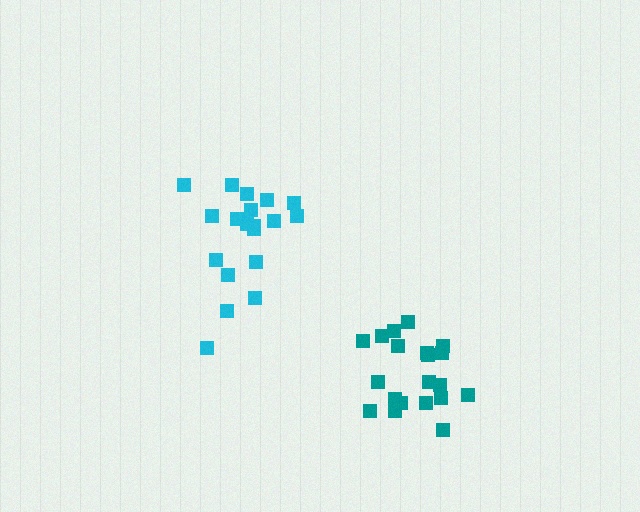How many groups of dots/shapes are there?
There are 2 groups.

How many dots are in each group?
Group 1: 20 dots, Group 2: 19 dots (39 total).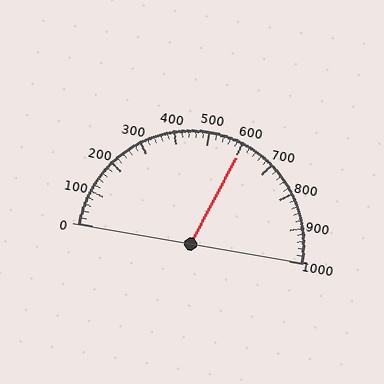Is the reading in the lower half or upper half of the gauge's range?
The reading is in the upper half of the range (0 to 1000).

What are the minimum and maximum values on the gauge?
The gauge ranges from 0 to 1000.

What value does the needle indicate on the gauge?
The needle indicates approximately 600.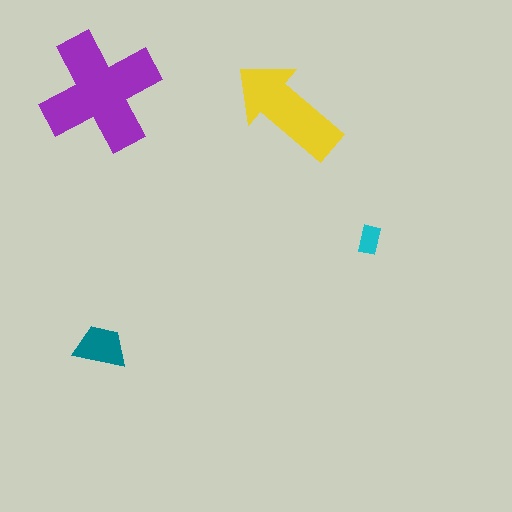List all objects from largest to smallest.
The purple cross, the yellow arrow, the teal trapezoid, the cyan rectangle.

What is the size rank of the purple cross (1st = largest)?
1st.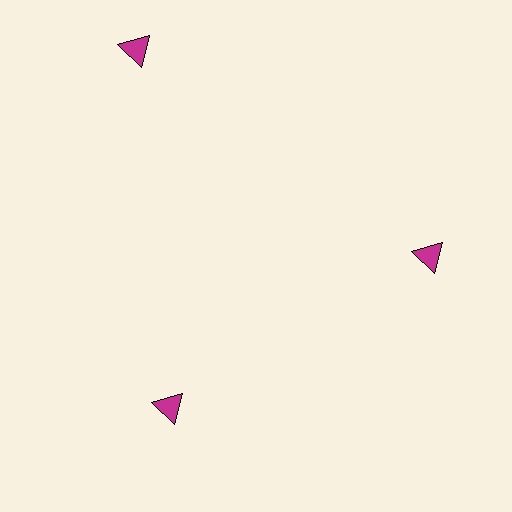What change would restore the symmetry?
The symmetry would be restored by moving it inward, back onto the ring so that all 3 triangles sit at equal angles and equal distance from the center.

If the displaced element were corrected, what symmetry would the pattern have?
It would have 3-fold rotational symmetry — the pattern would map onto itself every 120 degrees.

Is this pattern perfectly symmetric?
No. The 3 magenta triangles are arranged in a ring, but one element near the 11 o'clock position is pushed outward from the center, breaking the 3-fold rotational symmetry.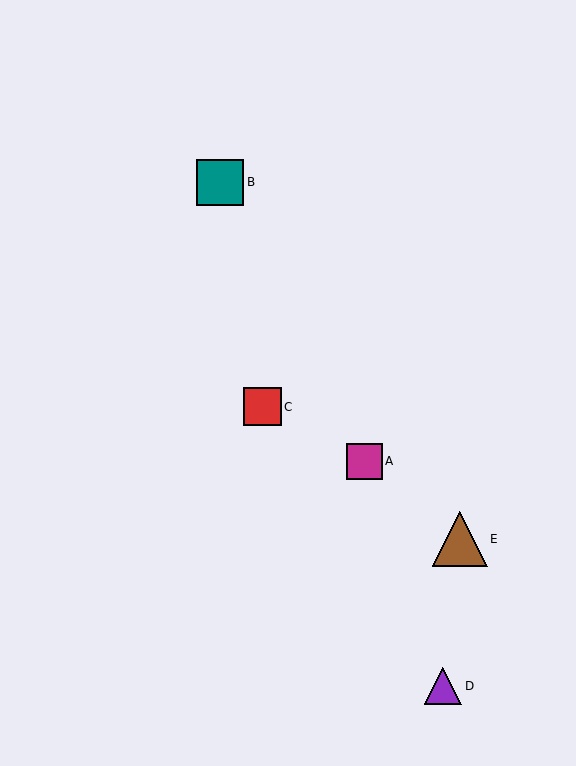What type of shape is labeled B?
Shape B is a teal square.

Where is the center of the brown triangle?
The center of the brown triangle is at (460, 539).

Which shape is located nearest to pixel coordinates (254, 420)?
The red square (labeled C) at (262, 407) is nearest to that location.